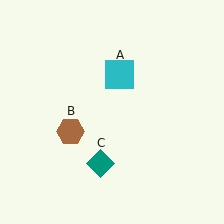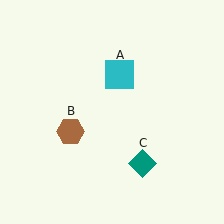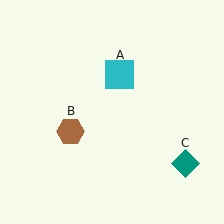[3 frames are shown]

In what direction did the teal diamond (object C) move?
The teal diamond (object C) moved right.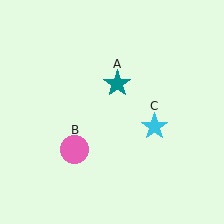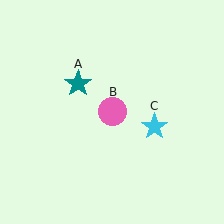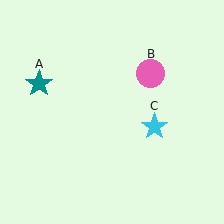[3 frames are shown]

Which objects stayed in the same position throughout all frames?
Cyan star (object C) remained stationary.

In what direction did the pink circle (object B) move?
The pink circle (object B) moved up and to the right.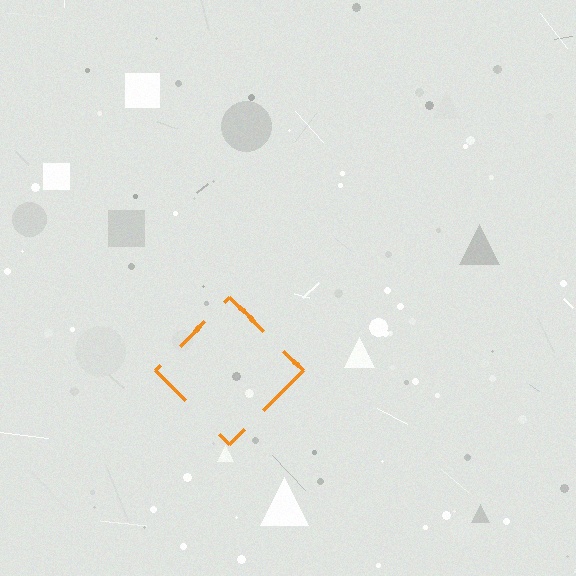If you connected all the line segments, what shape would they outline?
They would outline a diamond.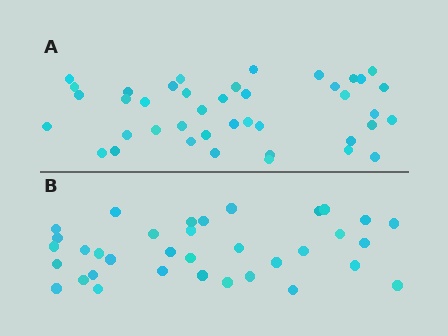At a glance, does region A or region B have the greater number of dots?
Region A (the top region) has more dots.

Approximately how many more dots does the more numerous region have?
Region A has about 6 more dots than region B.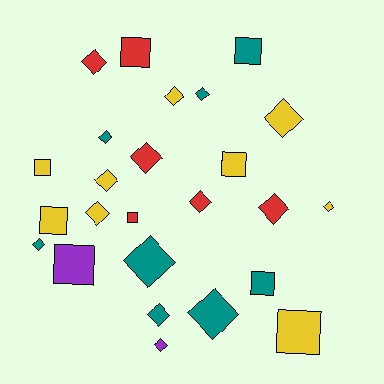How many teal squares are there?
There are 2 teal squares.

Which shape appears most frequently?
Diamond, with 16 objects.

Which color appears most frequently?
Yellow, with 9 objects.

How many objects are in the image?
There are 25 objects.